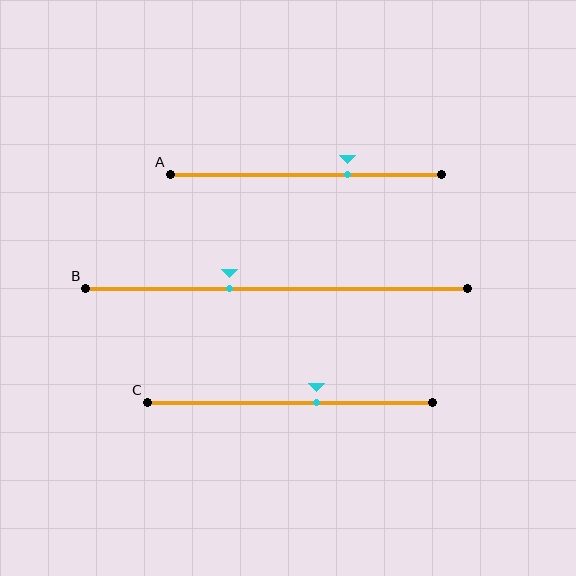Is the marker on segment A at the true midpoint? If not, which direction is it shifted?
No, the marker on segment A is shifted to the right by about 15% of the segment length.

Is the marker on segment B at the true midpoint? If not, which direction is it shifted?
No, the marker on segment B is shifted to the left by about 12% of the segment length.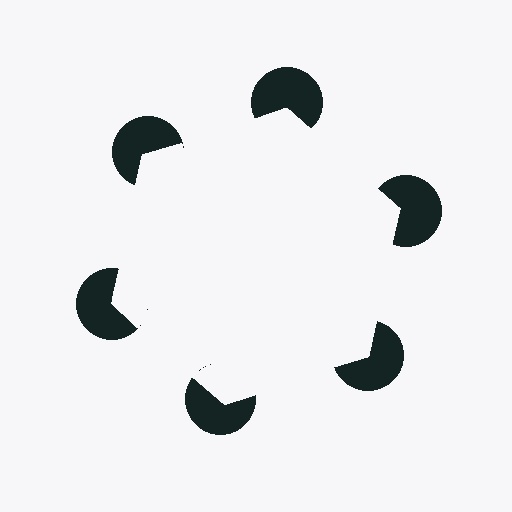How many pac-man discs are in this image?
There are 6 — one at each vertex of the illusory hexagon.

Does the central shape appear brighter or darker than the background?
It typically appears slightly brighter than the background, even though no actual brightness change is drawn.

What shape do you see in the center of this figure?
An illusory hexagon — its edges are inferred from the aligned wedge cuts in the pac-man discs, not physically drawn.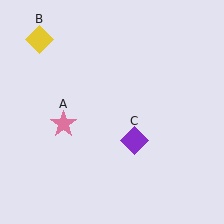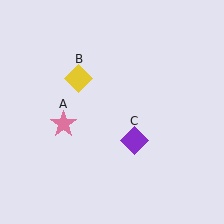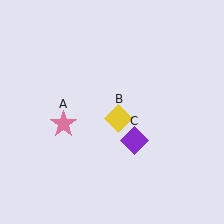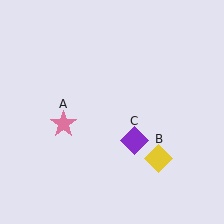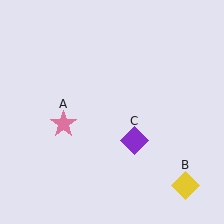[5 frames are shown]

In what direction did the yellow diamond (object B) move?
The yellow diamond (object B) moved down and to the right.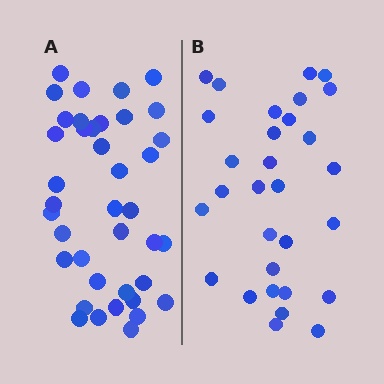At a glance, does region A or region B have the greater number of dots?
Region A (the left region) has more dots.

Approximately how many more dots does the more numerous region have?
Region A has roughly 8 or so more dots than region B.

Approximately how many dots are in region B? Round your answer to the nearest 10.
About 30 dots.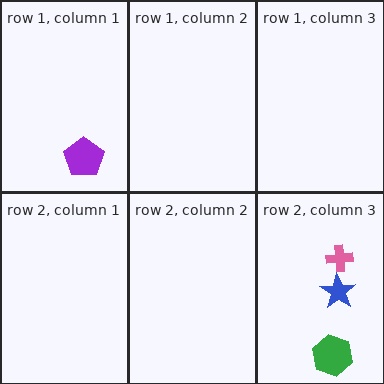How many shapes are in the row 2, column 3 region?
3.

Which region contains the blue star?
The row 2, column 3 region.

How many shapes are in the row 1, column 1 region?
1.